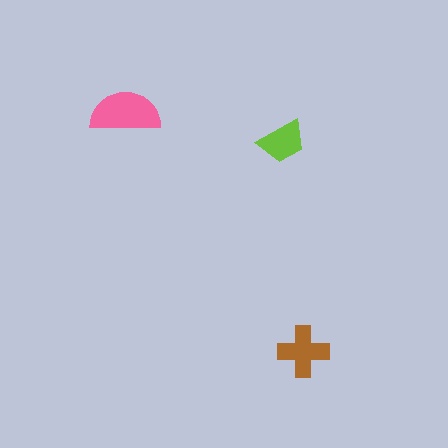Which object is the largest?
The pink semicircle.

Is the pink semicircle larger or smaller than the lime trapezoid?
Larger.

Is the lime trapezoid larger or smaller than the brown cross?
Smaller.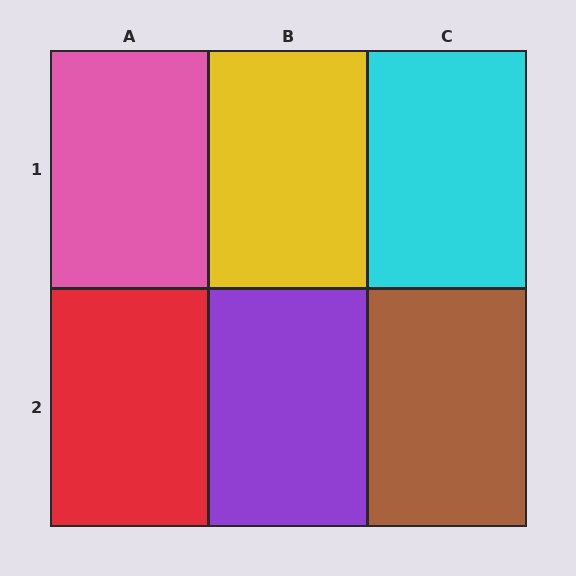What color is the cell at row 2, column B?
Purple.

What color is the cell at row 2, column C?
Brown.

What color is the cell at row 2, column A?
Red.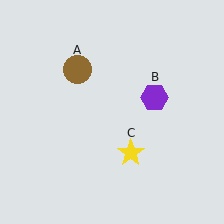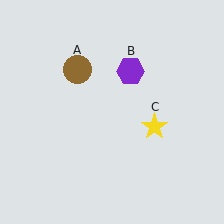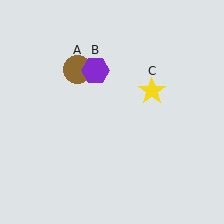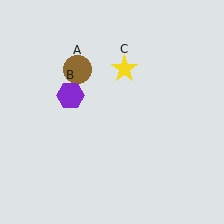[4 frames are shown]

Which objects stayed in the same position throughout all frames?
Brown circle (object A) remained stationary.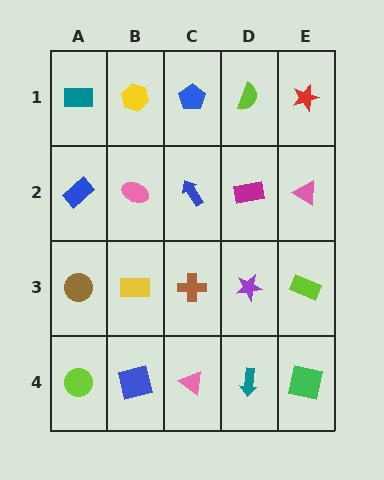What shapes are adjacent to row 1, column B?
A pink ellipse (row 2, column B), a teal rectangle (row 1, column A), a blue pentagon (row 1, column C).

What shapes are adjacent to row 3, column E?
A pink triangle (row 2, column E), a green square (row 4, column E), a purple star (row 3, column D).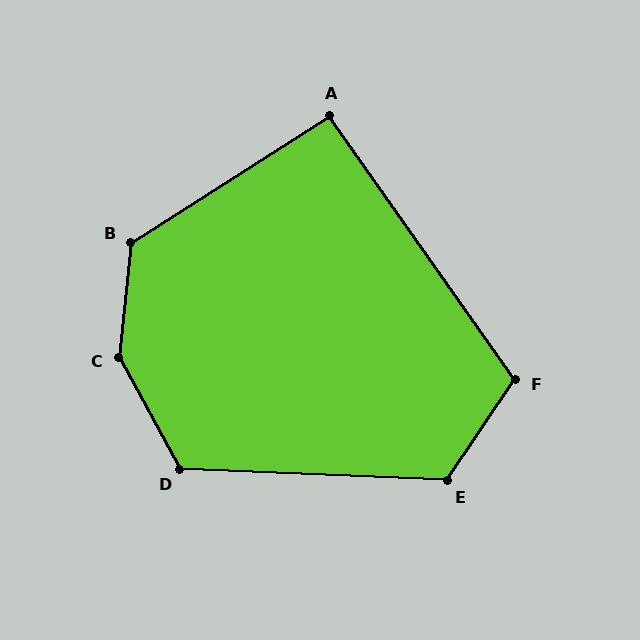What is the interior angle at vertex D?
Approximately 121 degrees (obtuse).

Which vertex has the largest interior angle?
C, at approximately 146 degrees.